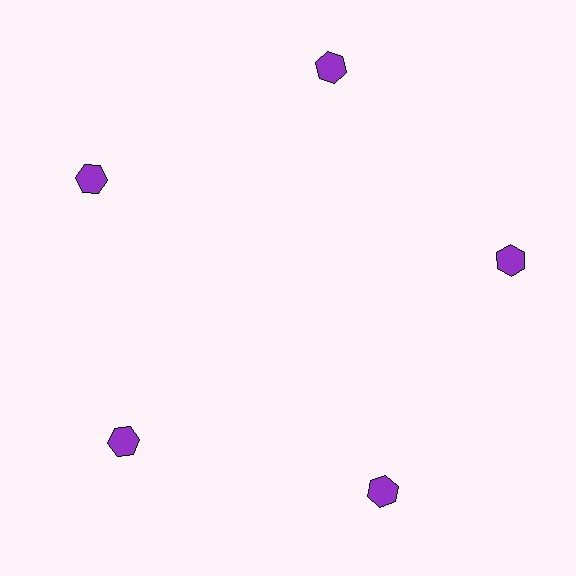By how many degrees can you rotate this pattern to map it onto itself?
The pattern maps onto itself every 72 degrees of rotation.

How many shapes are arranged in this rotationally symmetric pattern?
There are 5 shapes, arranged in 5 groups of 1.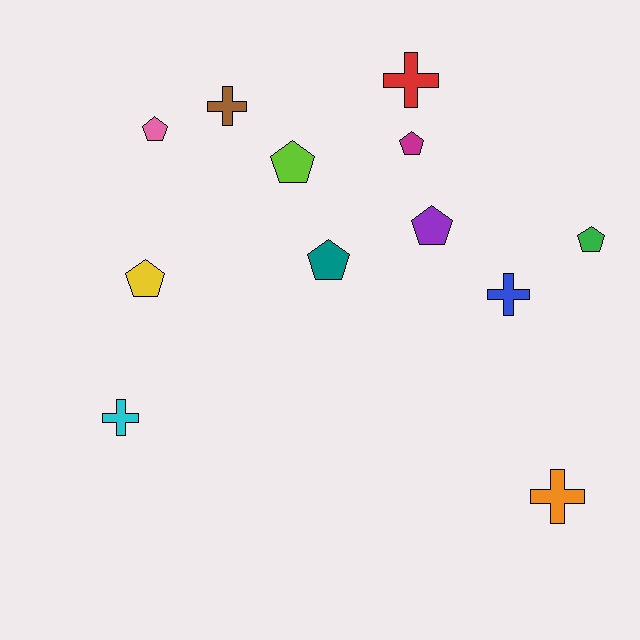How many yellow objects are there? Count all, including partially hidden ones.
There is 1 yellow object.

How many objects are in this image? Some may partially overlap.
There are 12 objects.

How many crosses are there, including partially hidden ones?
There are 5 crosses.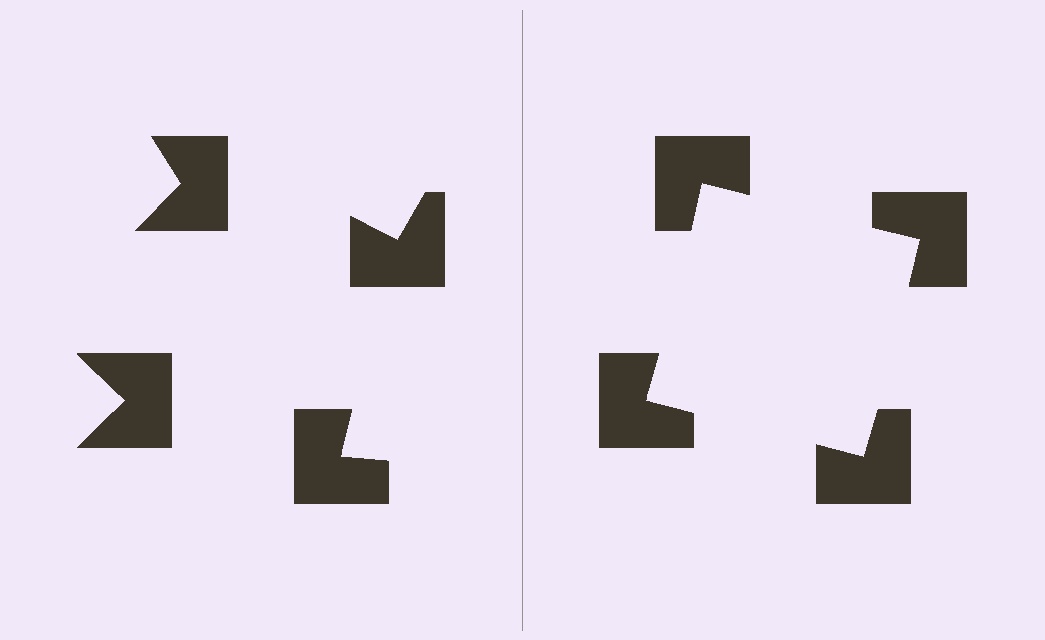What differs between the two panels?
The notched squares are positioned identically on both sides; only the wedge orientations differ. On the right they align to a square; on the left they are misaligned.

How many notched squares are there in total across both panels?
8 — 4 on each side.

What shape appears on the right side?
An illusory square.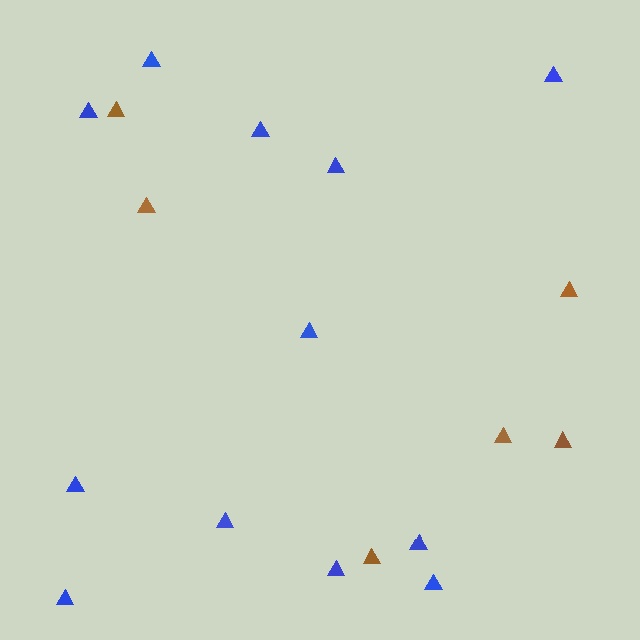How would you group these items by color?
There are 2 groups: one group of blue triangles (12) and one group of brown triangles (6).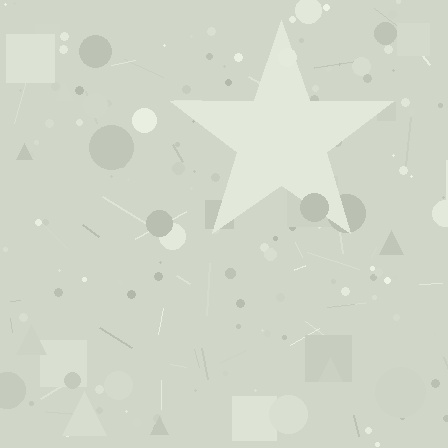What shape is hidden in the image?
A star is hidden in the image.